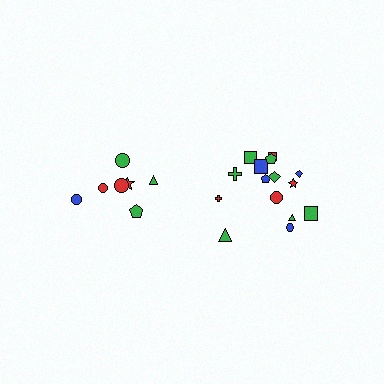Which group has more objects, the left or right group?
The right group.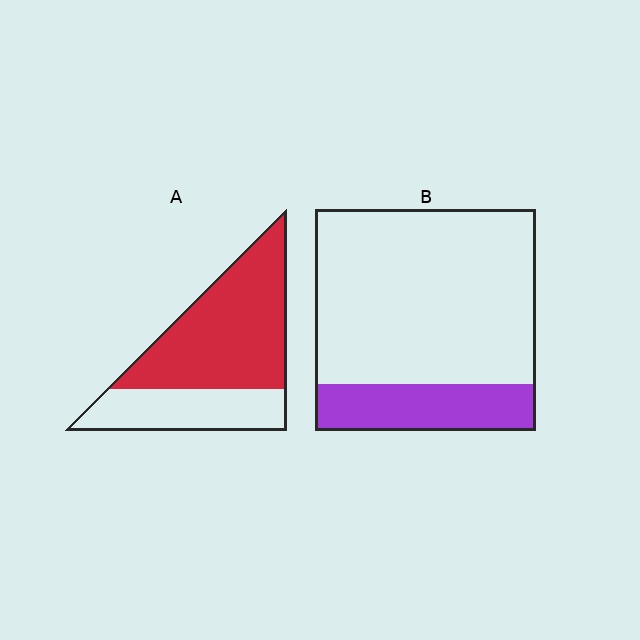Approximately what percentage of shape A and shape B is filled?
A is approximately 65% and B is approximately 20%.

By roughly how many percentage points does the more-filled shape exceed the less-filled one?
By roughly 45 percentage points (A over B).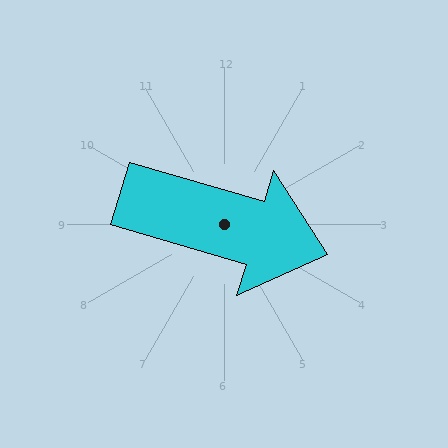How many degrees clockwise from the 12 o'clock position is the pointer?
Approximately 106 degrees.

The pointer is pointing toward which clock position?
Roughly 4 o'clock.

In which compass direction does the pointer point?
East.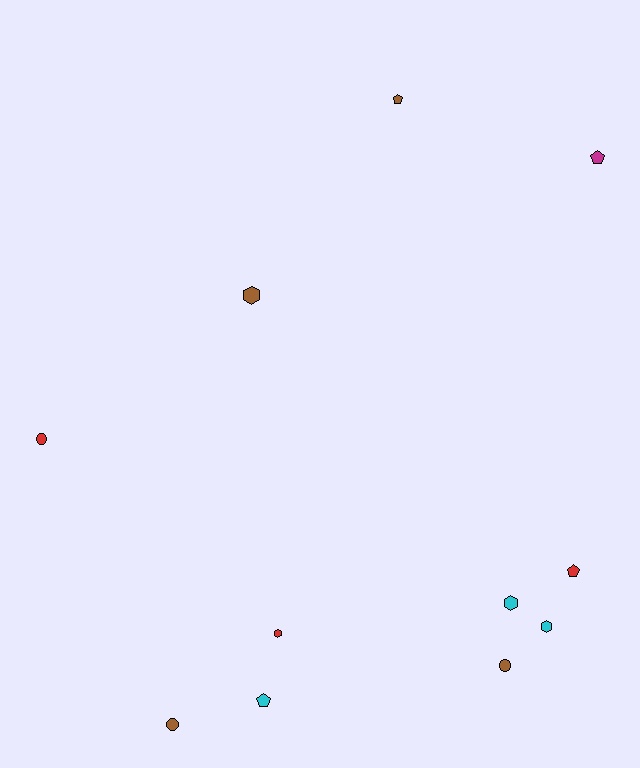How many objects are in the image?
There are 11 objects.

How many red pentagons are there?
There is 1 red pentagon.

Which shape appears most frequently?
Pentagon, with 4 objects.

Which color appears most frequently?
Brown, with 4 objects.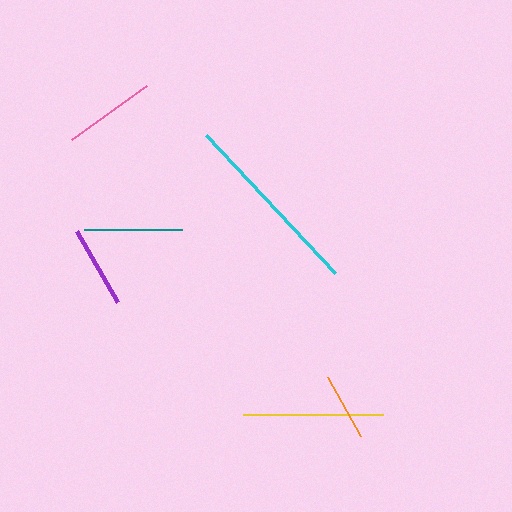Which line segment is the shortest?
The orange line is the shortest at approximately 68 pixels.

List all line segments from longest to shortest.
From longest to shortest: cyan, yellow, teal, pink, purple, orange.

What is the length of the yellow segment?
The yellow segment is approximately 139 pixels long.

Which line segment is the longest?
The cyan line is the longest at approximately 188 pixels.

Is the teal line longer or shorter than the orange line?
The teal line is longer than the orange line.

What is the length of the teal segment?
The teal segment is approximately 98 pixels long.